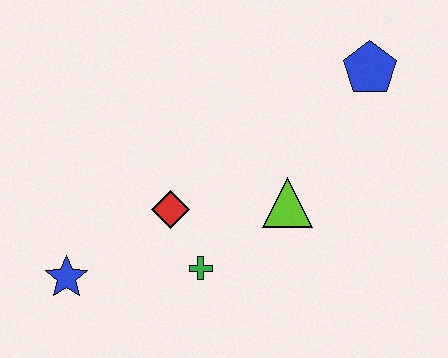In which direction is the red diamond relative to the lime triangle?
The red diamond is to the left of the lime triangle.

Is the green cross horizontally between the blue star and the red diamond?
No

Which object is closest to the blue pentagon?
The lime triangle is closest to the blue pentagon.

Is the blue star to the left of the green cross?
Yes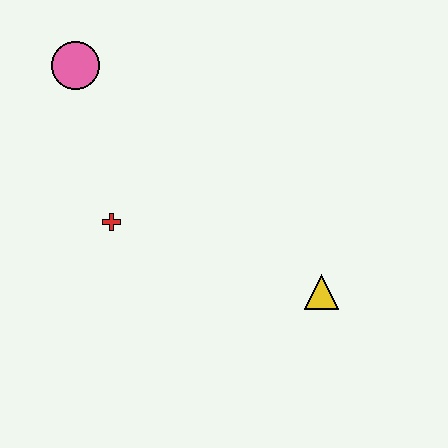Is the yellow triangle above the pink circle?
No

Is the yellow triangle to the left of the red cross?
No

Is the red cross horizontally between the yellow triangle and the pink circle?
Yes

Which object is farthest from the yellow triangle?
The pink circle is farthest from the yellow triangle.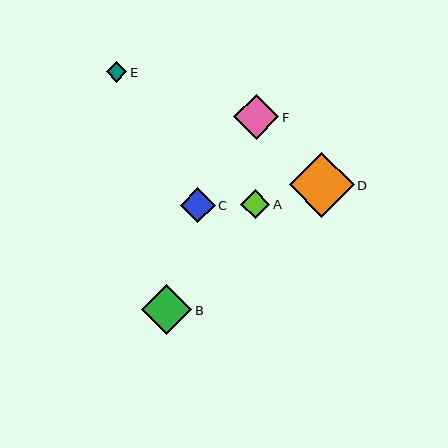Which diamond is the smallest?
Diamond E is the smallest with a size of approximately 20 pixels.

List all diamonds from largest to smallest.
From largest to smallest: D, B, F, C, A, E.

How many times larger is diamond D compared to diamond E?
Diamond D is approximately 3.2 times the size of diamond E.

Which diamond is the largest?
Diamond D is the largest with a size of approximately 65 pixels.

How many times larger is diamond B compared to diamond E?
Diamond B is approximately 2.5 times the size of diamond E.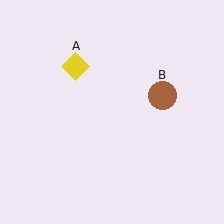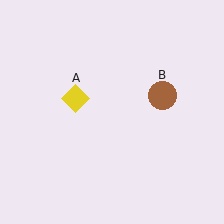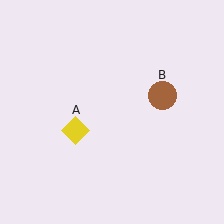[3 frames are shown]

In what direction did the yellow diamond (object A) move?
The yellow diamond (object A) moved down.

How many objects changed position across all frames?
1 object changed position: yellow diamond (object A).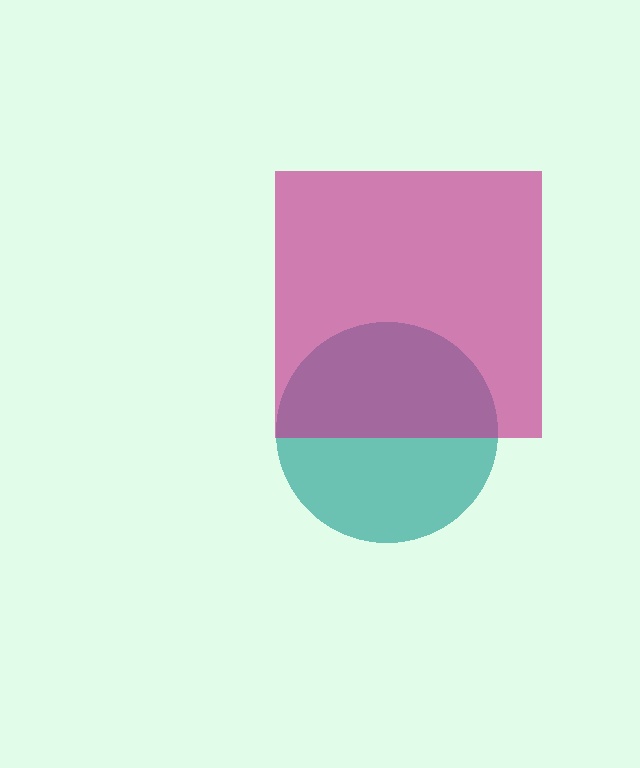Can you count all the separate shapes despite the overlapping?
Yes, there are 2 separate shapes.